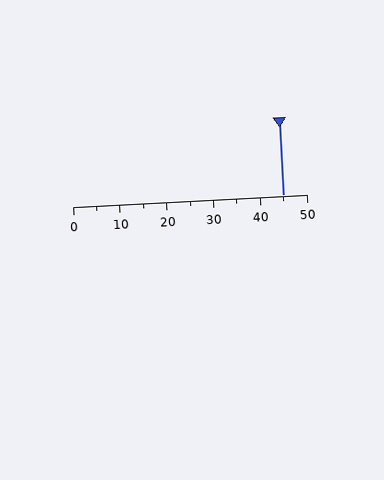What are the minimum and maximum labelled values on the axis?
The axis runs from 0 to 50.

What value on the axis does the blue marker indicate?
The marker indicates approximately 45.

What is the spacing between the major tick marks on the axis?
The major ticks are spaced 10 apart.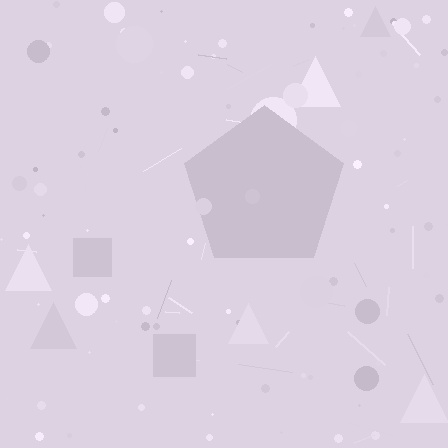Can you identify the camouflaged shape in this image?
The camouflaged shape is a pentagon.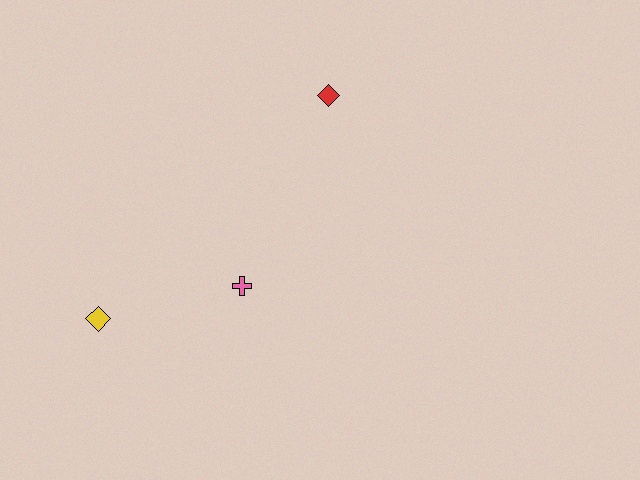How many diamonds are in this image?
There are 2 diamonds.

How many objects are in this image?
There are 3 objects.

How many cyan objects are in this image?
There are no cyan objects.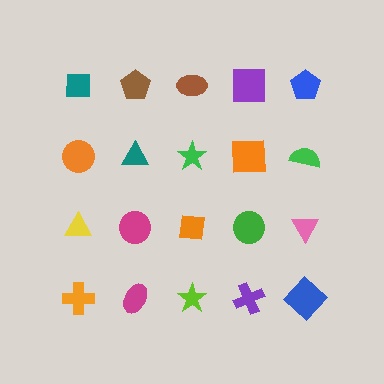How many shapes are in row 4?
5 shapes.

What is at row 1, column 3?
A brown ellipse.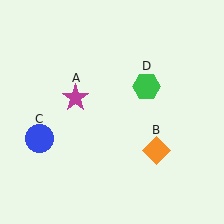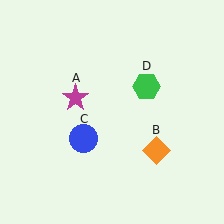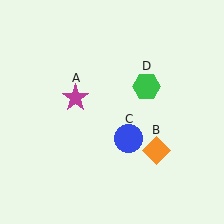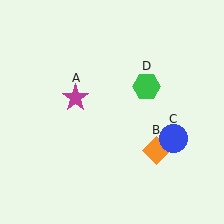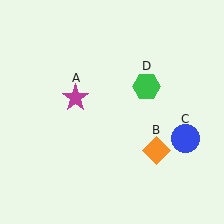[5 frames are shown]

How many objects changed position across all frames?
1 object changed position: blue circle (object C).